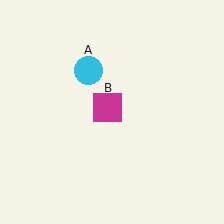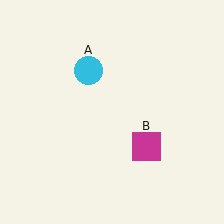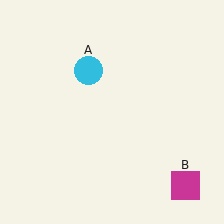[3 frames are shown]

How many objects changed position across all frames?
1 object changed position: magenta square (object B).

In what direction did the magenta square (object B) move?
The magenta square (object B) moved down and to the right.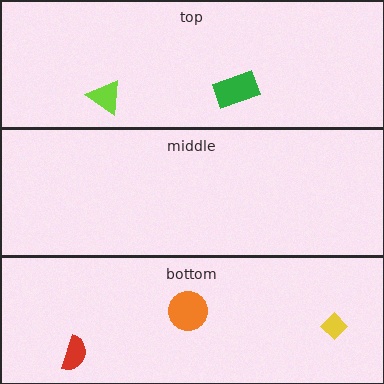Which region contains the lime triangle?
The top region.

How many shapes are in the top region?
2.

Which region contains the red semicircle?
The bottom region.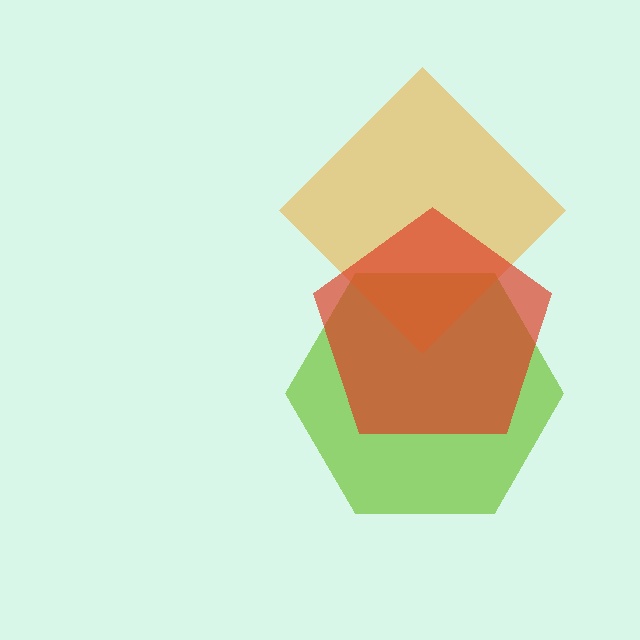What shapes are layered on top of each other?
The layered shapes are: a lime hexagon, an orange diamond, a red pentagon.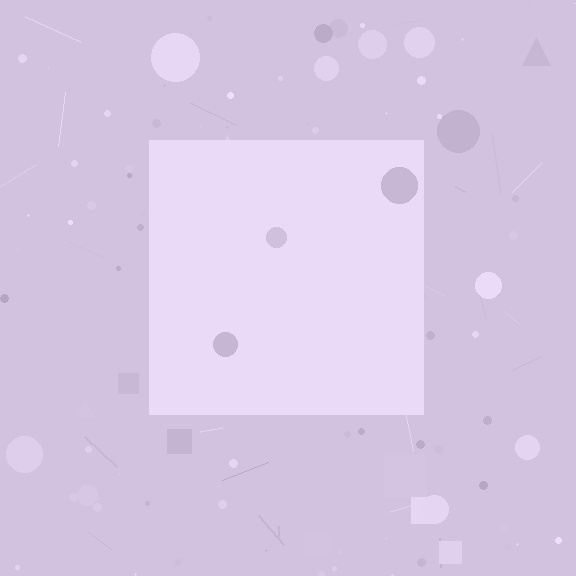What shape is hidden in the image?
A square is hidden in the image.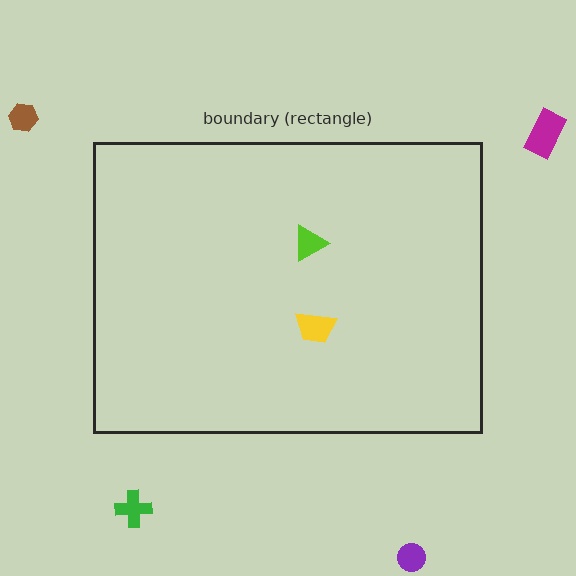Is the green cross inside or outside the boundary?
Outside.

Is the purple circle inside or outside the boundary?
Outside.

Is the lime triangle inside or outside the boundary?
Inside.